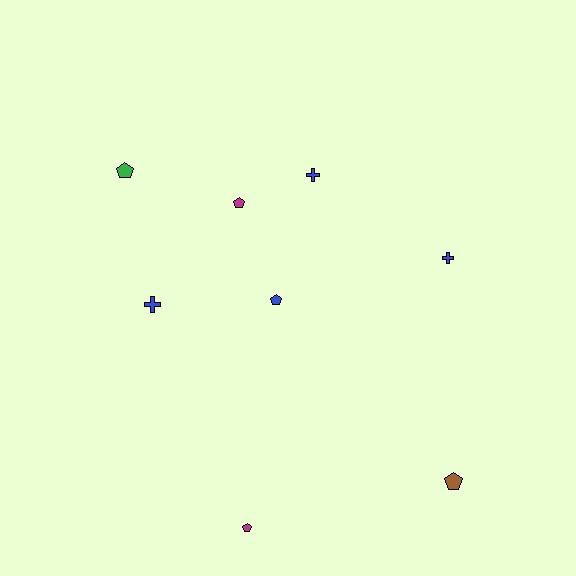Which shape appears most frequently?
Pentagon, with 5 objects.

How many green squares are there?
There are no green squares.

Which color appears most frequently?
Blue, with 4 objects.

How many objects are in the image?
There are 8 objects.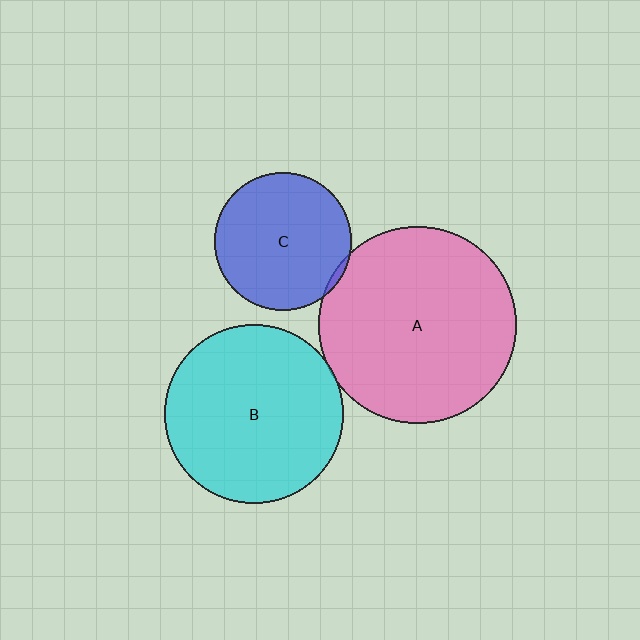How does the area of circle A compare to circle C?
Approximately 2.1 times.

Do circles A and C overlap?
Yes.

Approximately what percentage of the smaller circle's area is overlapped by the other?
Approximately 5%.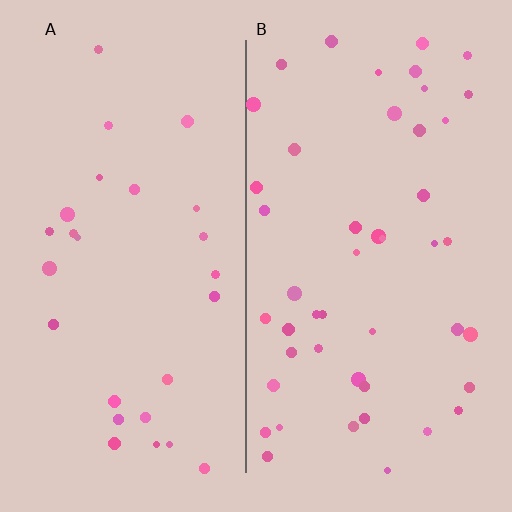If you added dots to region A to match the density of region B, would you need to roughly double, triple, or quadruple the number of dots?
Approximately double.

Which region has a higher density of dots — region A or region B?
B (the right).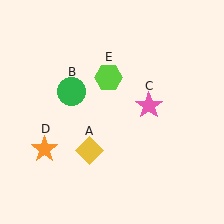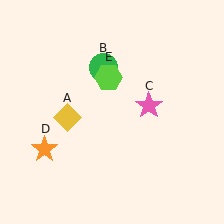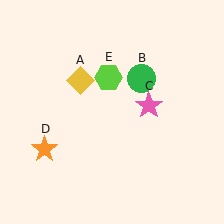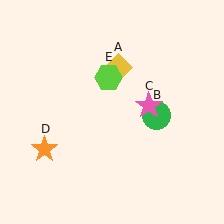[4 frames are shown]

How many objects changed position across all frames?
2 objects changed position: yellow diamond (object A), green circle (object B).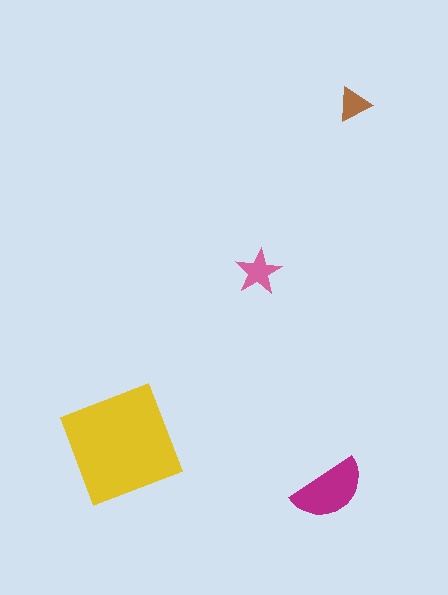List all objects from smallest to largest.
The brown triangle, the pink star, the magenta semicircle, the yellow square.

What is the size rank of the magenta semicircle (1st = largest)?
2nd.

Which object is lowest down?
The magenta semicircle is bottommost.